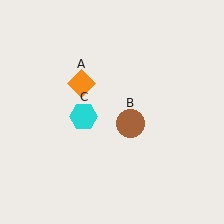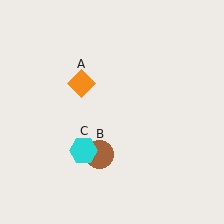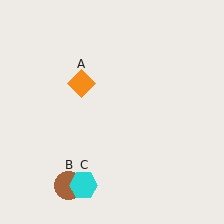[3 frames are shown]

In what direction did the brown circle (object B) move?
The brown circle (object B) moved down and to the left.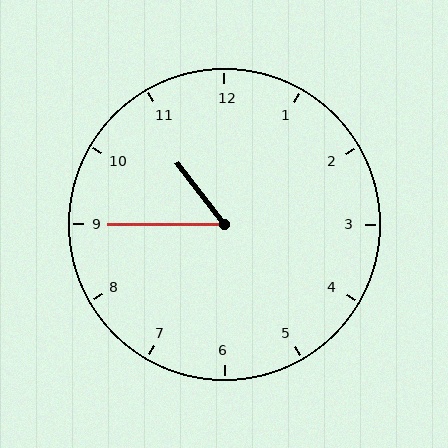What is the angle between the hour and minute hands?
Approximately 52 degrees.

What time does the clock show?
10:45.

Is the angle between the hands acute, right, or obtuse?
It is acute.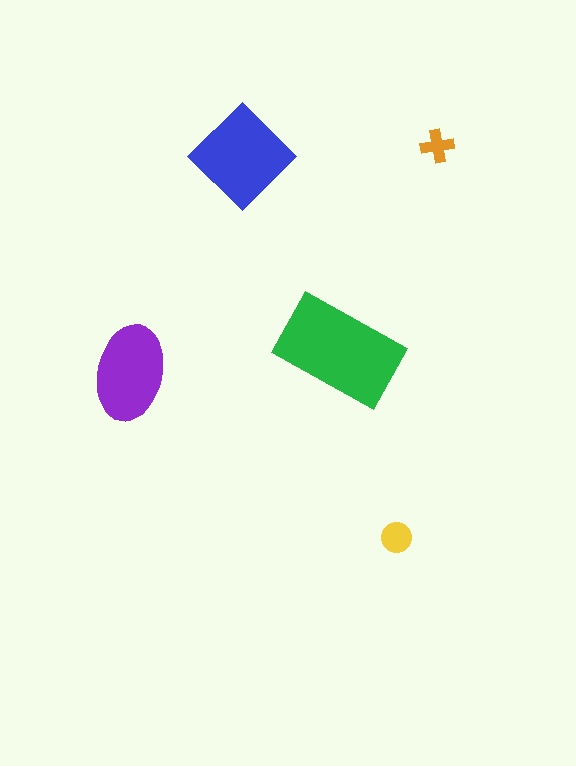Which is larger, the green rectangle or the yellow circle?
The green rectangle.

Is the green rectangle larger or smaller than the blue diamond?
Larger.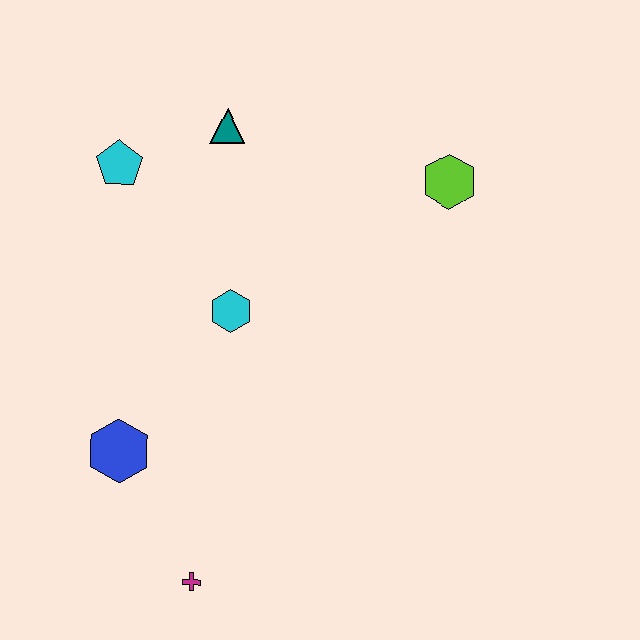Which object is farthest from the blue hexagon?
The lime hexagon is farthest from the blue hexagon.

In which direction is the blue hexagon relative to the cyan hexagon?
The blue hexagon is below the cyan hexagon.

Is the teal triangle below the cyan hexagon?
No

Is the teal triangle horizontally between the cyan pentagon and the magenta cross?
No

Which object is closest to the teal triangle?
The cyan pentagon is closest to the teal triangle.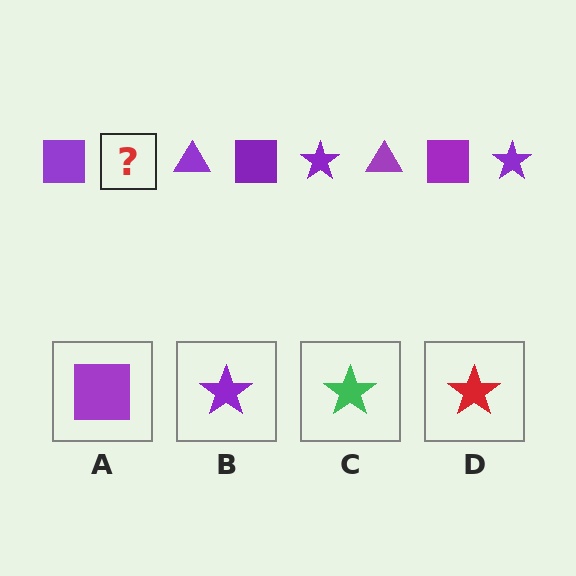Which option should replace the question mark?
Option B.